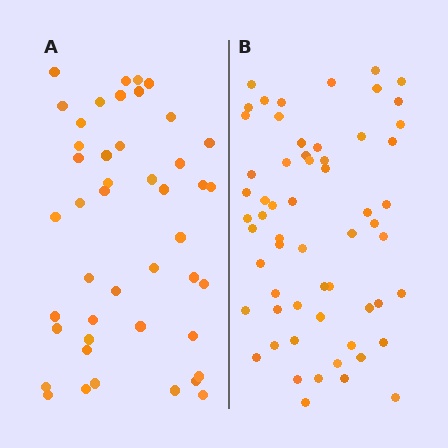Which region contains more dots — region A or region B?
Region B (the right region) has more dots.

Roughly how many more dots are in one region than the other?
Region B has approximately 15 more dots than region A.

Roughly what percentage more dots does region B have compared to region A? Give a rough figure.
About 35% more.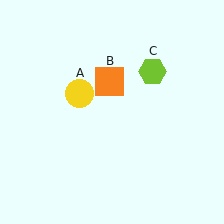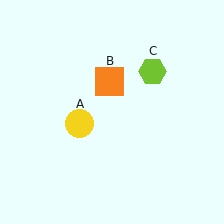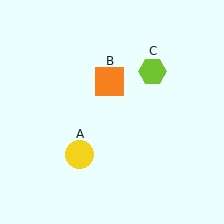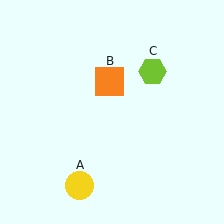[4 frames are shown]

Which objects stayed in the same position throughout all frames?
Orange square (object B) and lime hexagon (object C) remained stationary.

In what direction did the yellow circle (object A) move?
The yellow circle (object A) moved down.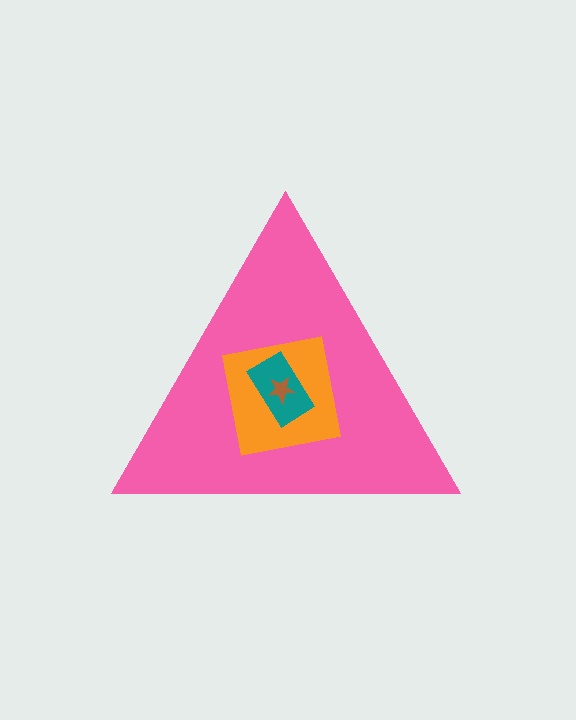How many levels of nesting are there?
4.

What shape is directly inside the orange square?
The teal rectangle.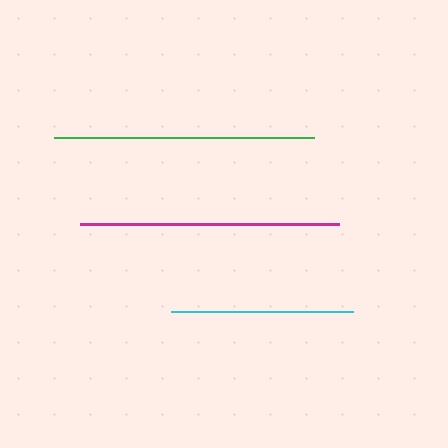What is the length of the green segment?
The green segment is approximately 261 pixels long.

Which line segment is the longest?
The green line is the longest at approximately 261 pixels.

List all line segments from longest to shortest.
From longest to shortest: green, magenta, cyan.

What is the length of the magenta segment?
The magenta segment is approximately 258 pixels long.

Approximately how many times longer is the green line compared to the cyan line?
The green line is approximately 1.4 times the length of the cyan line.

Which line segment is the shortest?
The cyan line is the shortest at approximately 182 pixels.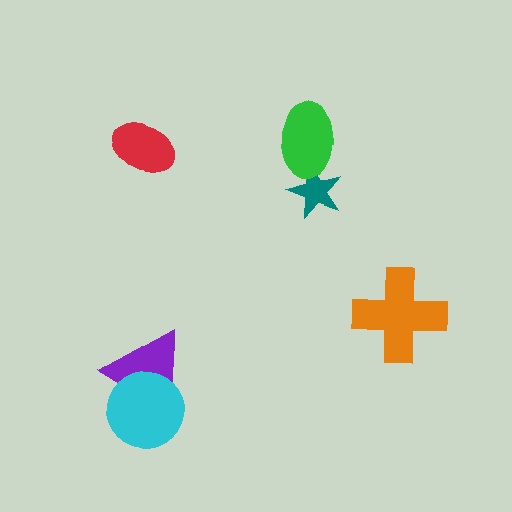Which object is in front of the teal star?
The green ellipse is in front of the teal star.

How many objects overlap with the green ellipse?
1 object overlaps with the green ellipse.